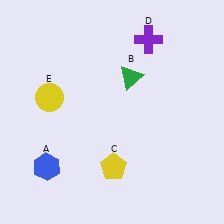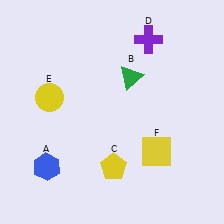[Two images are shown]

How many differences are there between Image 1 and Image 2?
There is 1 difference between the two images.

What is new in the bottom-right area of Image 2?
A yellow square (F) was added in the bottom-right area of Image 2.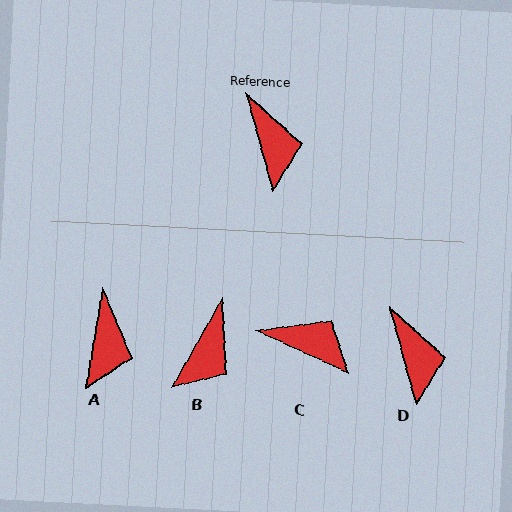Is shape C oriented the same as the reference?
No, it is off by about 50 degrees.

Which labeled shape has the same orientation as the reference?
D.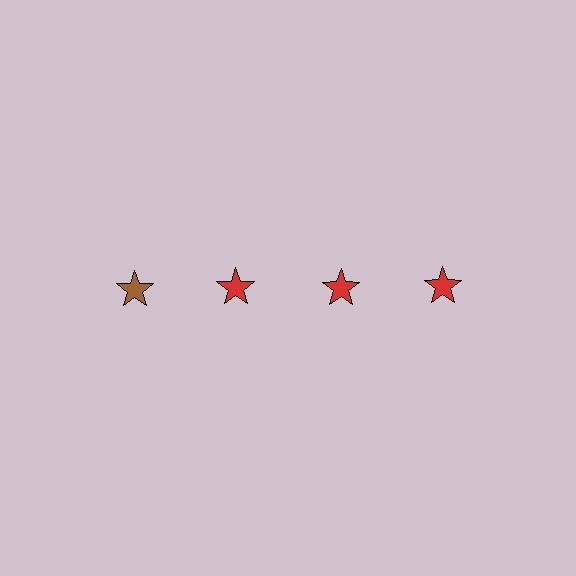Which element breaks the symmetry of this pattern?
The brown star in the top row, leftmost column breaks the symmetry. All other shapes are red stars.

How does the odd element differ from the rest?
It has a different color: brown instead of red.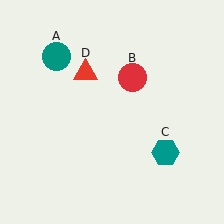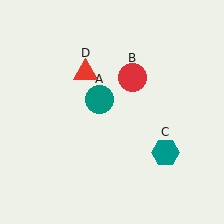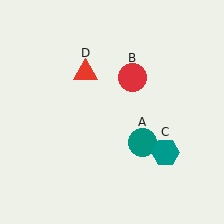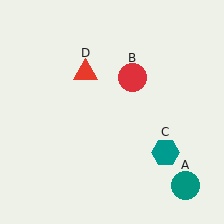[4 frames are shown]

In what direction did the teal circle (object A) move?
The teal circle (object A) moved down and to the right.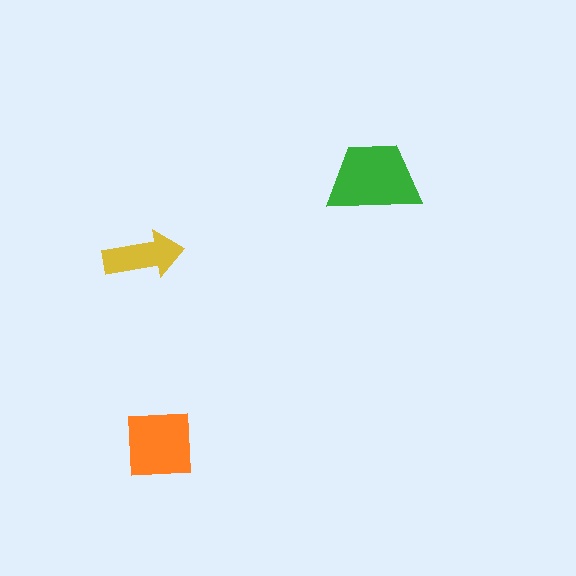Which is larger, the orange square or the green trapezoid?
The green trapezoid.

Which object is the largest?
The green trapezoid.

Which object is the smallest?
The yellow arrow.